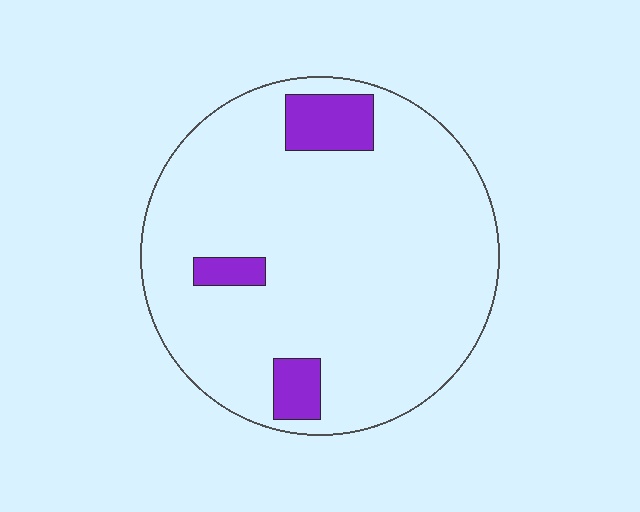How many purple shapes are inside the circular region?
3.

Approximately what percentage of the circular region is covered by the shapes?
Approximately 10%.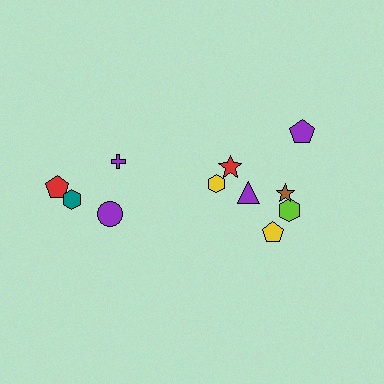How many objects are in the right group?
There are 7 objects.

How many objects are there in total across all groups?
There are 11 objects.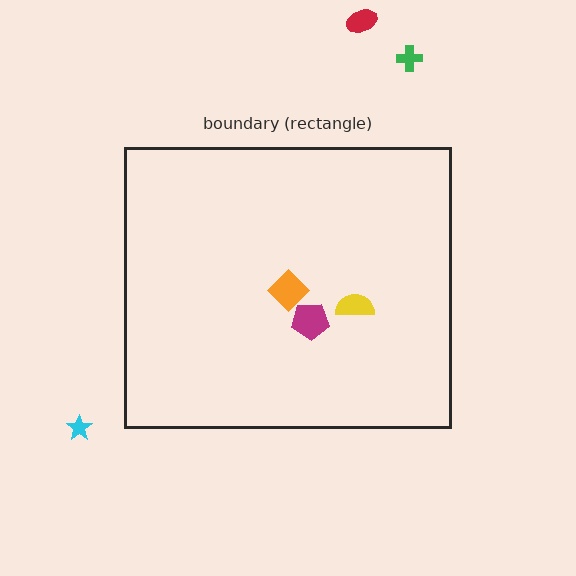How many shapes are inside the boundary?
3 inside, 3 outside.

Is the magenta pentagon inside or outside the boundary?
Inside.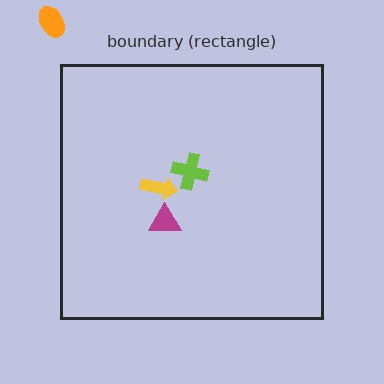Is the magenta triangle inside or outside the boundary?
Inside.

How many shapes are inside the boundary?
3 inside, 1 outside.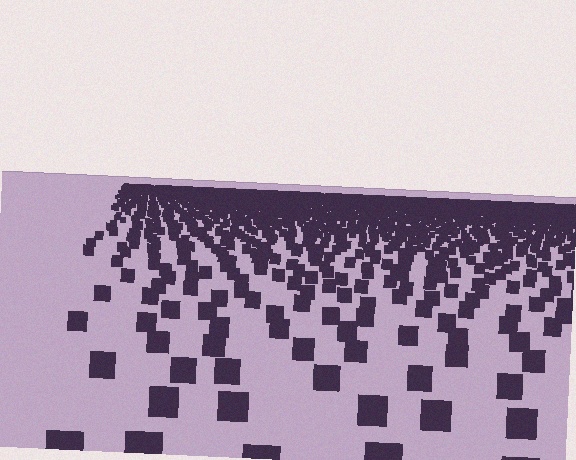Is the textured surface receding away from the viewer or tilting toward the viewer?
The surface is receding away from the viewer. Texture elements get smaller and denser toward the top.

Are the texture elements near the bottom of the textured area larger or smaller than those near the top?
Larger. Near the bottom, elements are closer to the viewer and appear at a bigger on-screen size.